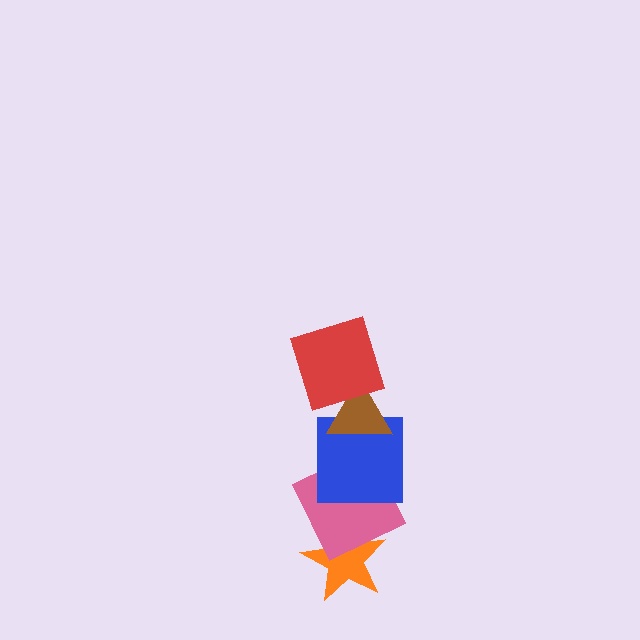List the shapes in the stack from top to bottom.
From top to bottom: the red square, the brown triangle, the blue square, the pink square, the orange star.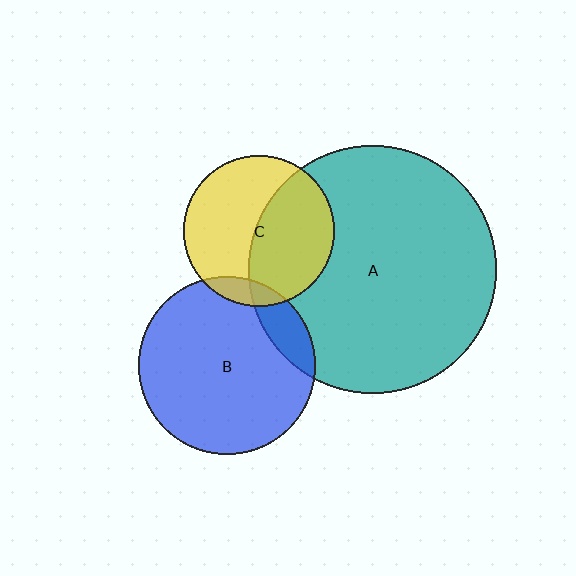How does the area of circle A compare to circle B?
Approximately 2.0 times.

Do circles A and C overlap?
Yes.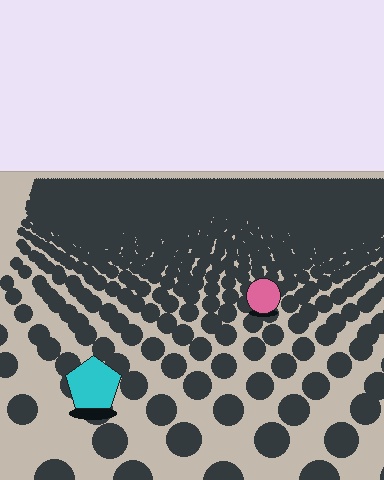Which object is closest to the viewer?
The cyan pentagon is closest. The texture marks near it are larger and more spread out.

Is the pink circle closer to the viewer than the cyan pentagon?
No. The cyan pentagon is closer — you can tell from the texture gradient: the ground texture is coarser near it.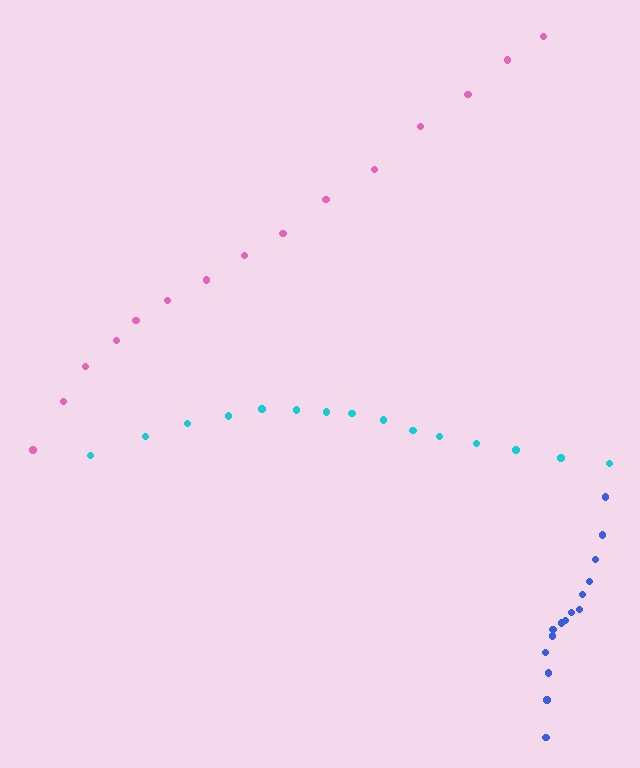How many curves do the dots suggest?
There are 3 distinct paths.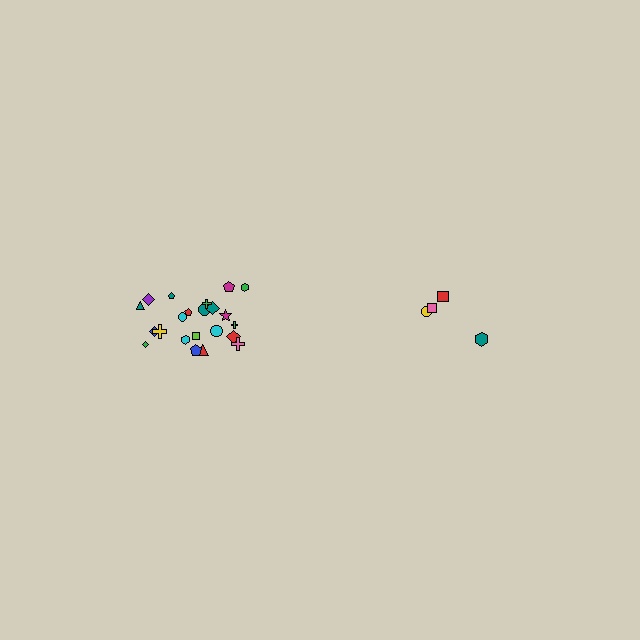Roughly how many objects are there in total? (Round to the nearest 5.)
Roughly 25 objects in total.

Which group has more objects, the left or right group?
The left group.